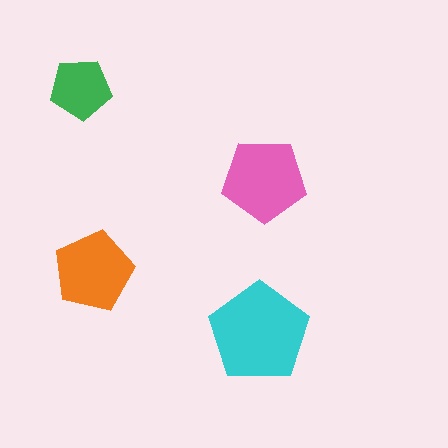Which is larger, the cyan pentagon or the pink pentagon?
The cyan one.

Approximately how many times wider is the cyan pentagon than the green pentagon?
About 1.5 times wider.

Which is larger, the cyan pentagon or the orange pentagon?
The cyan one.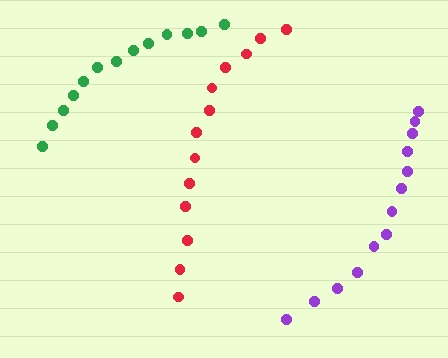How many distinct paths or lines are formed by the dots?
There are 3 distinct paths.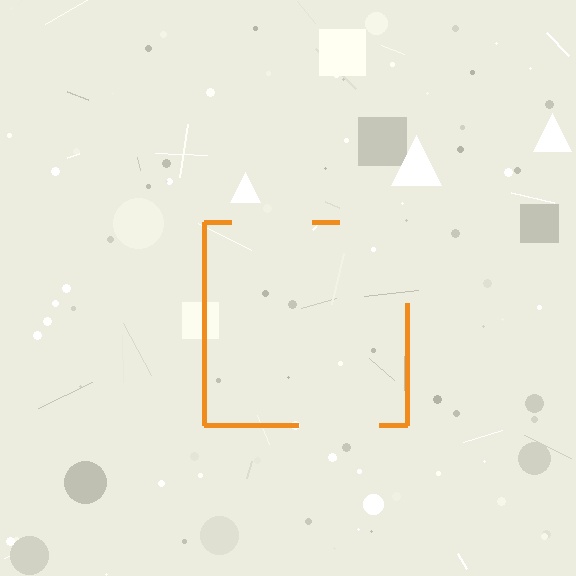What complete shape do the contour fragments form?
The contour fragments form a square.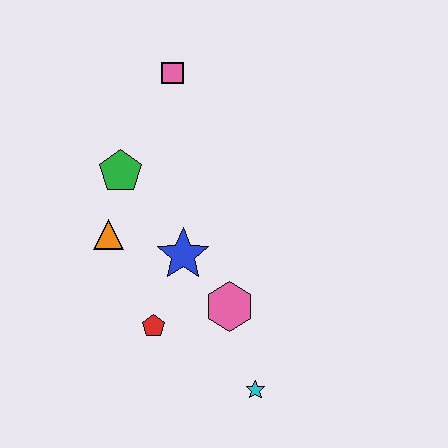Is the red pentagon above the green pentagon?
No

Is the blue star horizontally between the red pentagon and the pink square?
No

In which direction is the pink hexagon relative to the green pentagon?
The pink hexagon is below the green pentagon.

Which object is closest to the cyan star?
The pink hexagon is closest to the cyan star.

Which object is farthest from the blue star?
The pink square is farthest from the blue star.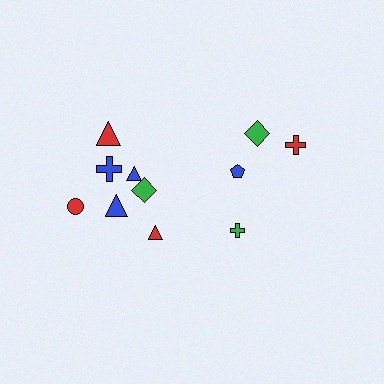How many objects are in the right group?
There are 4 objects.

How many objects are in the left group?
There are 7 objects.